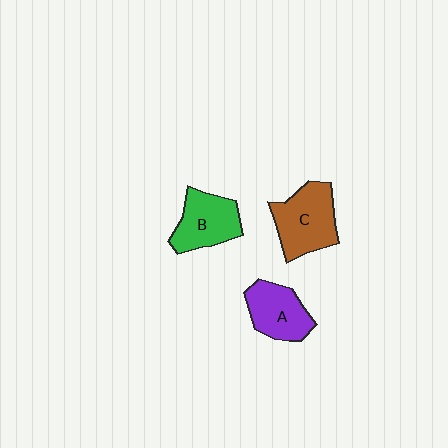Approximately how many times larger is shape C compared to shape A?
Approximately 1.3 times.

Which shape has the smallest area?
Shape A (purple).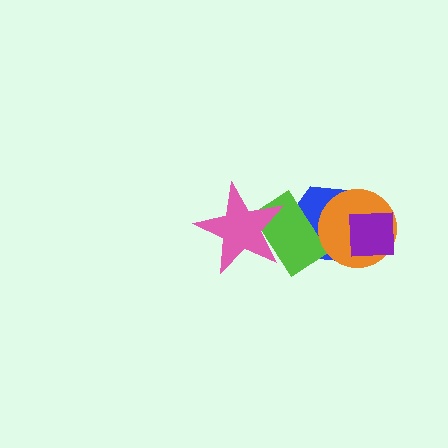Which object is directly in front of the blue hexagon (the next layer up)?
The lime rectangle is directly in front of the blue hexagon.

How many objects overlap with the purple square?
2 objects overlap with the purple square.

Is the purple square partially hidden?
No, no other shape covers it.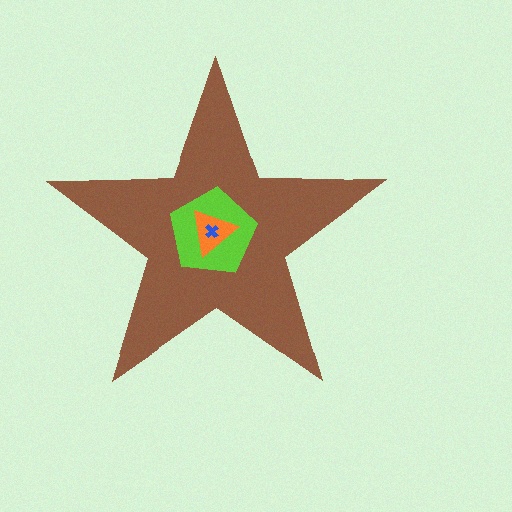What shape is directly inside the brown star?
The lime pentagon.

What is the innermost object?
The blue cross.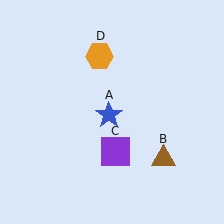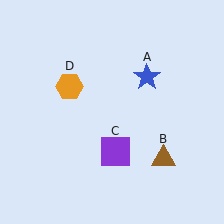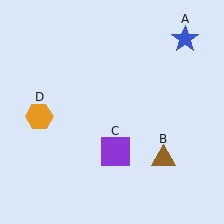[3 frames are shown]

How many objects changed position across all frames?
2 objects changed position: blue star (object A), orange hexagon (object D).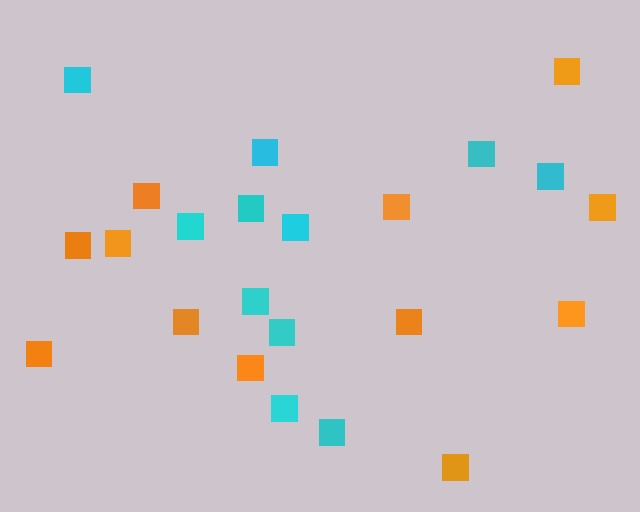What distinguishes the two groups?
There are 2 groups: one group of orange squares (12) and one group of cyan squares (11).